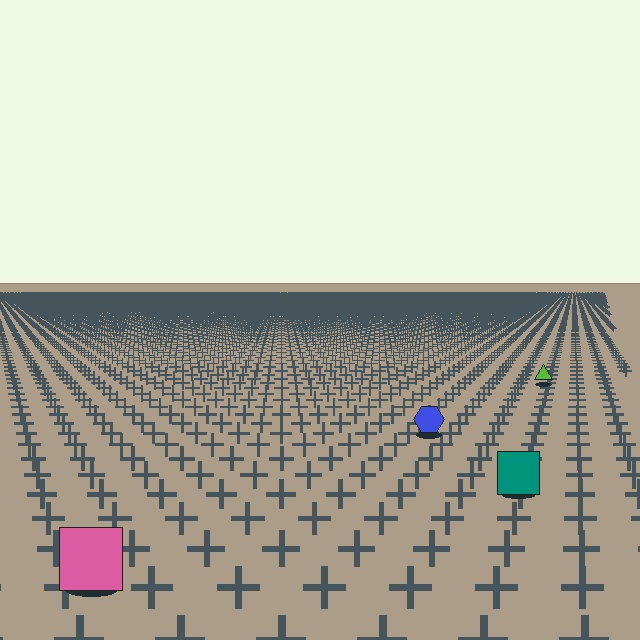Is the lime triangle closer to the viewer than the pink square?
No. The pink square is closer — you can tell from the texture gradient: the ground texture is coarser near it.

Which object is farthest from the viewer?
The lime triangle is farthest from the viewer. It appears smaller and the ground texture around it is denser.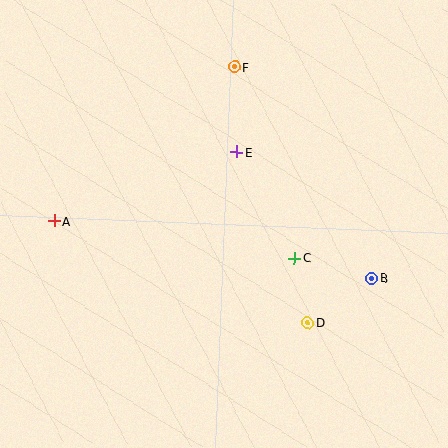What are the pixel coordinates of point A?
Point A is at (54, 221).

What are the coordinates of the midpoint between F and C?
The midpoint between F and C is at (265, 163).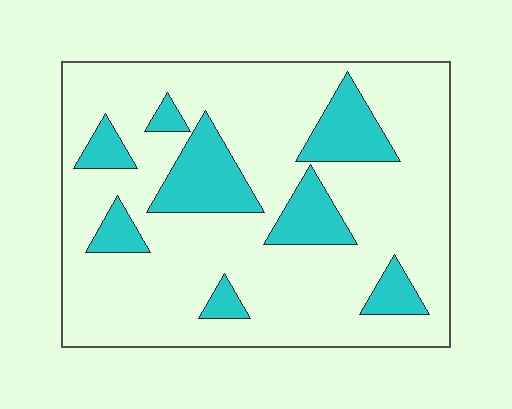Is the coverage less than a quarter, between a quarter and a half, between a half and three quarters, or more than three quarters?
Less than a quarter.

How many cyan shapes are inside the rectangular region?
8.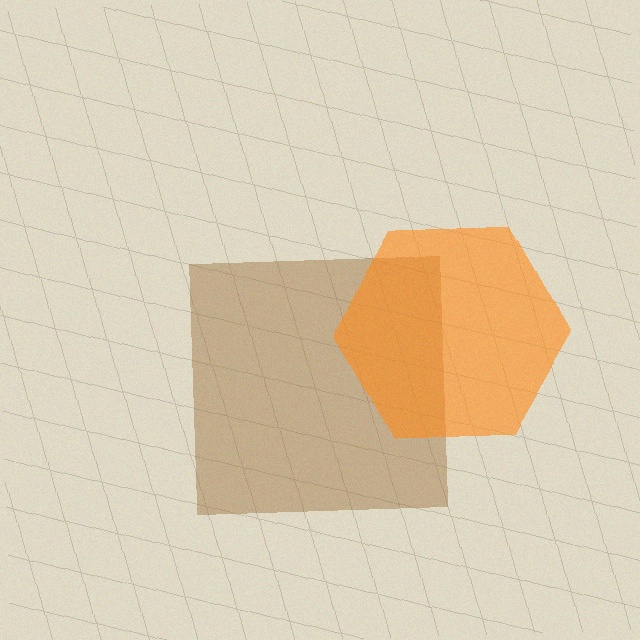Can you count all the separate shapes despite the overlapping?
Yes, there are 2 separate shapes.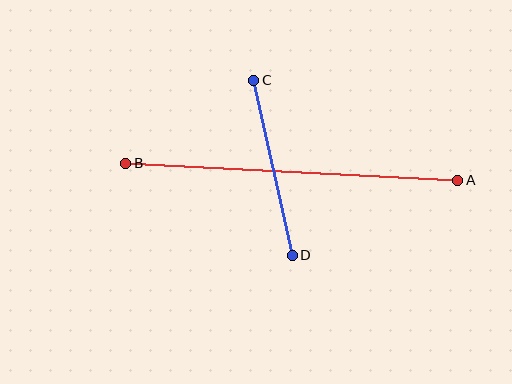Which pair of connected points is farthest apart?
Points A and B are farthest apart.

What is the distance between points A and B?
The distance is approximately 332 pixels.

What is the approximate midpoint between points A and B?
The midpoint is at approximately (292, 172) pixels.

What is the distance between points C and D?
The distance is approximately 179 pixels.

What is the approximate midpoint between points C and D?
The midpoint is at approximately (273, 168) pixels.